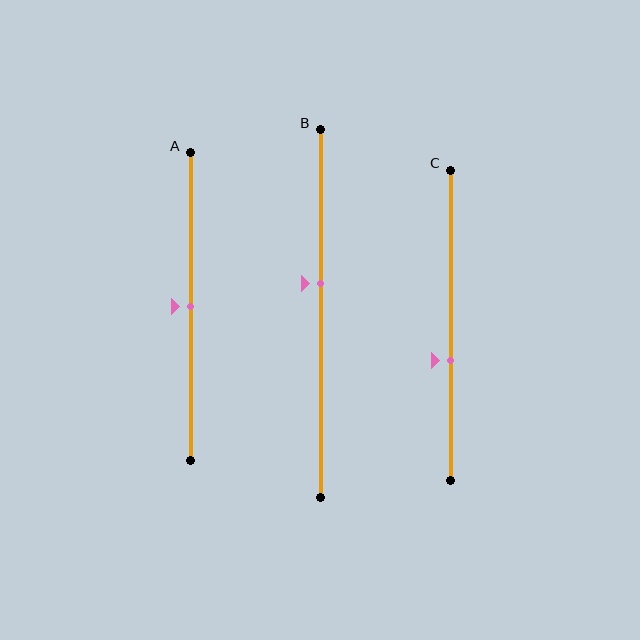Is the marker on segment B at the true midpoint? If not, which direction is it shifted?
No, the marker on segment B is shifted upward by about 8% of the segment length.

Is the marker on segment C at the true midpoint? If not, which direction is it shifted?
No, the marker on segment C is shifted downward by about 11% of the segment length.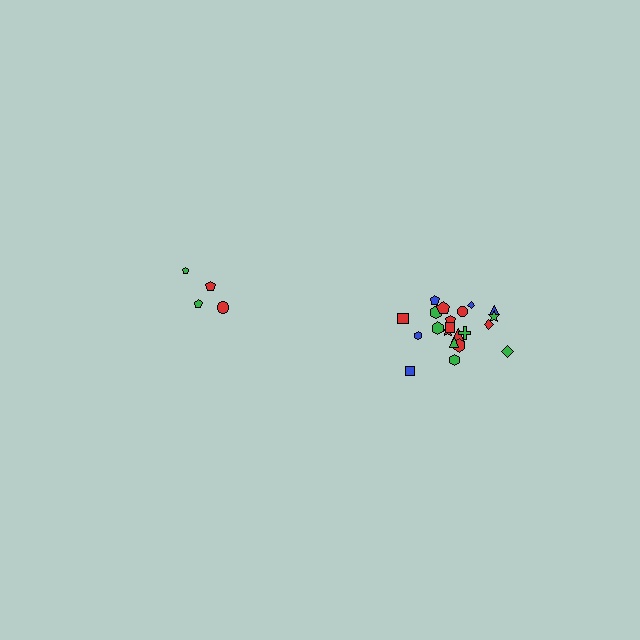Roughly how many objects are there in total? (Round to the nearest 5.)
Roughly 25 objects in total.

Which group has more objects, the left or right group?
The right group.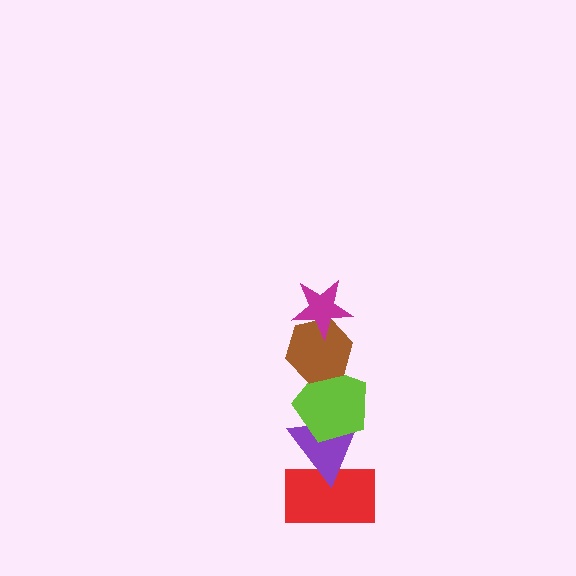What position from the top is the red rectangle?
The red rectangle is 5th from the top.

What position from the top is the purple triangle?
The purple triangle is 4th from the top.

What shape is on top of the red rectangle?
The purple triangle is on top of the red rectangle.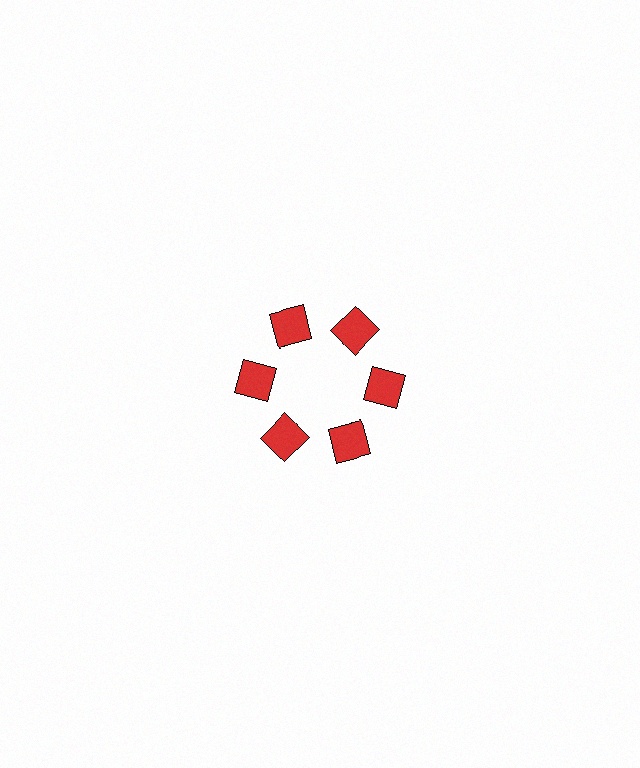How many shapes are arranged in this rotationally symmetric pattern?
There are 6 shapes, arranged in 6 groups of 1.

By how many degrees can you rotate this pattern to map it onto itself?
The pattern maps onto itself every 60 degrees of rotation.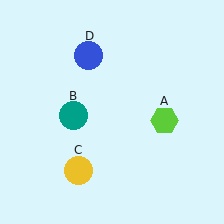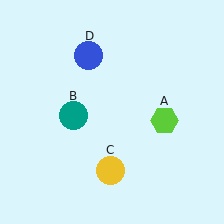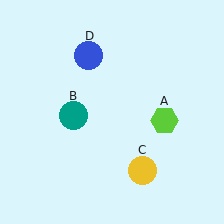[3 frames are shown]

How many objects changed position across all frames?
1 object changed position: yellow circle (object C).